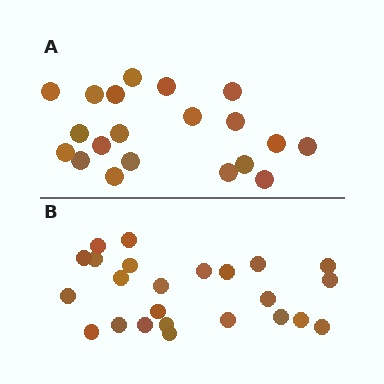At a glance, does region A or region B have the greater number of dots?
Region B (the bottom region) has more dots.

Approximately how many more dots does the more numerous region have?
Region B has about 4 more dots than region A.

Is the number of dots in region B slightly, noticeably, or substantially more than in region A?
Region B has only slightly more — the two regions are fairly close. The ratio is roughly 1.2 to 1.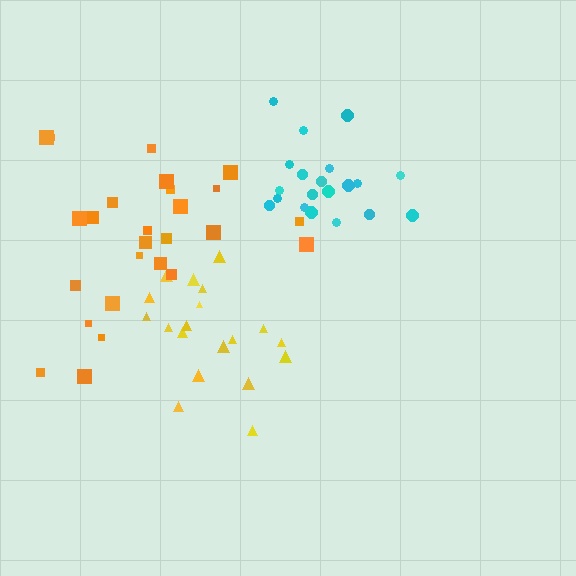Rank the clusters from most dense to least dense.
cyan, orange, yellow.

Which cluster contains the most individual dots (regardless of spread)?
Orange (26).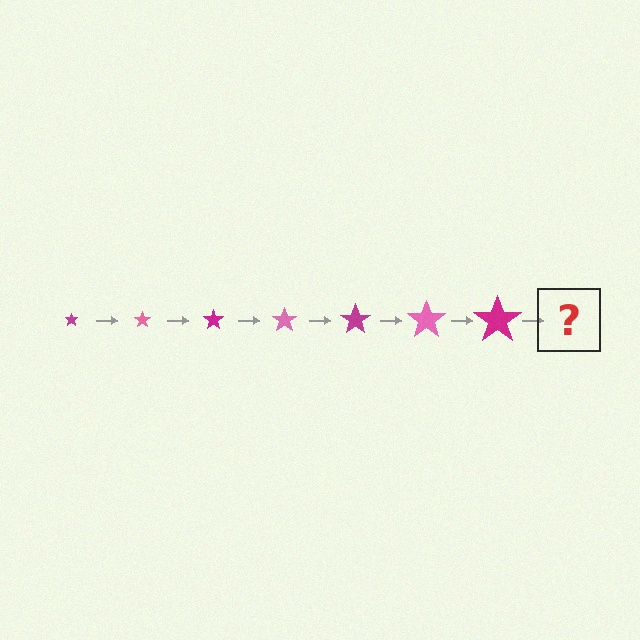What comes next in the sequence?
The next element should be a pink star, larger than the previous one.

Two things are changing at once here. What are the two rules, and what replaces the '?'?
The two rules are that the star grows larger each step and the color cycles through magenta and pink. The '?' should be a pink star, larger than the previous one.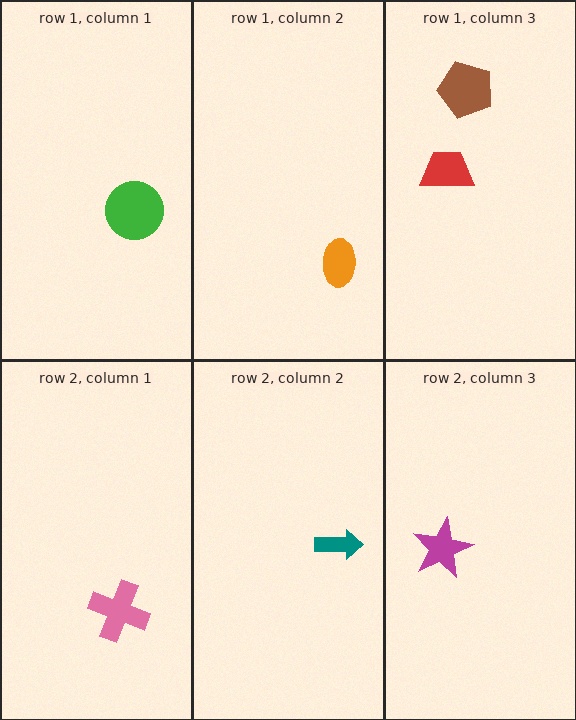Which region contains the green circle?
The row 1, column 1 region.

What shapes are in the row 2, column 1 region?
The pink cross.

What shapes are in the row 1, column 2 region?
The orange ellipse.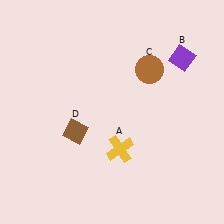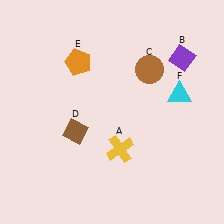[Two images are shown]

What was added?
An orange pentagon (E), a cyan triangle (F) were added in Image 2.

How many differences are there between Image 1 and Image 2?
There are 2 differences between the two images.